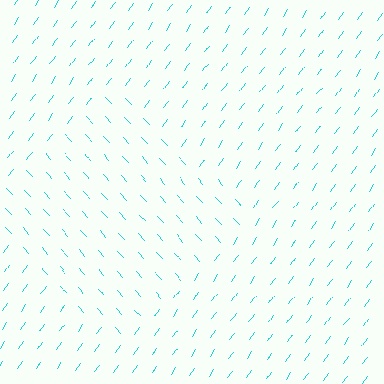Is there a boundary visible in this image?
Yes, there is a texture boundary formed by a change in line orientation.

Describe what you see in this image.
The image is filled with small cyan line segments. A diamond region in the image has lines oriented differently from the surrounding lines, creating a visible texture boundary.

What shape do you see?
I see a diamond.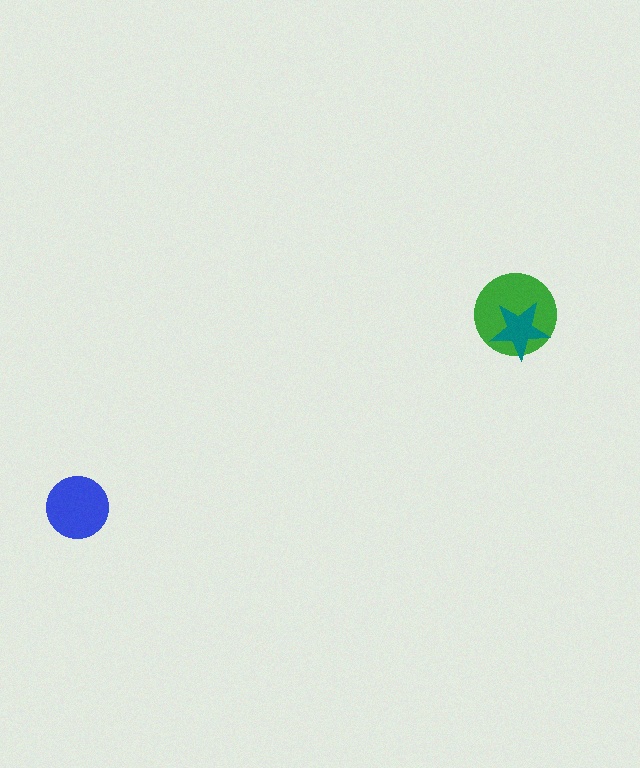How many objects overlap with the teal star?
1 object overlaps with the teal star.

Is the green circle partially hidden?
Yes, it is partially covered by another shape.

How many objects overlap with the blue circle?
0 objects overlap with the blue circle.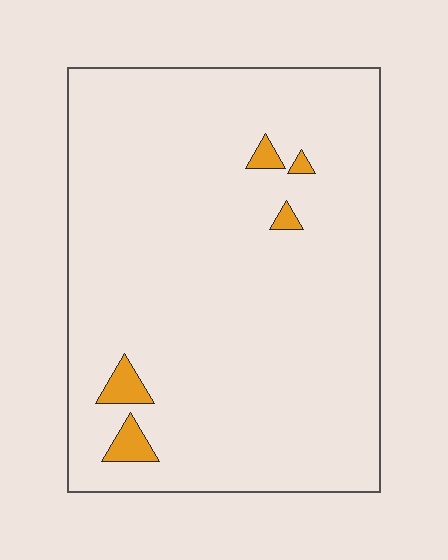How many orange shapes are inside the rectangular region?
5.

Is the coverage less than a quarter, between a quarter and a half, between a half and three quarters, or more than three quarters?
Less than a quarter.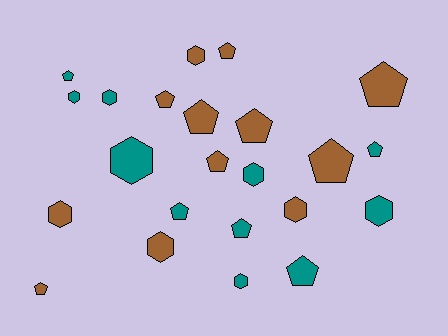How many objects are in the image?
There are 23 objects.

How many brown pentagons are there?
There are 8 brown pentagons.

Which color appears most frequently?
Brown, with 12 objects.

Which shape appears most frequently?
Pentagon, with 13 objects.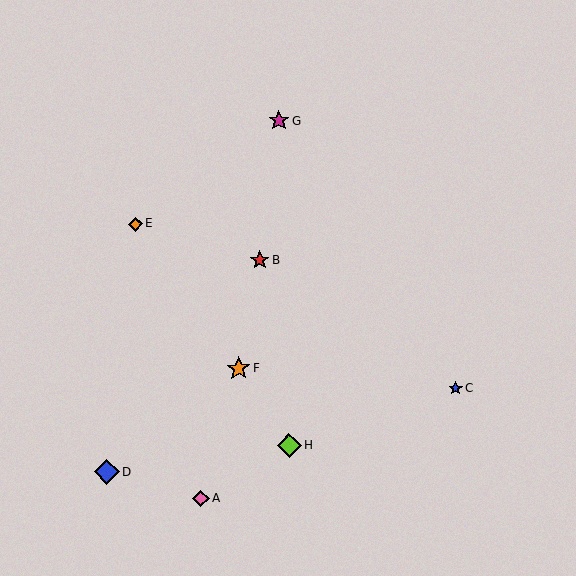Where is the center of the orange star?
The center of the orange star is at (238, 369).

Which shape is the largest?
The blue diamond (labeled D) is the largest.